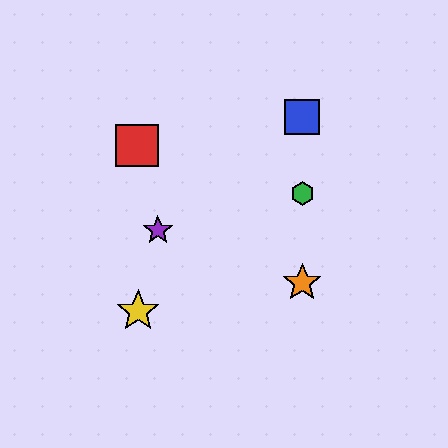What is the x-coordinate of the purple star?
The purple star is at x≈158.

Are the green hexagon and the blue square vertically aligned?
Yes, both are at x≈302.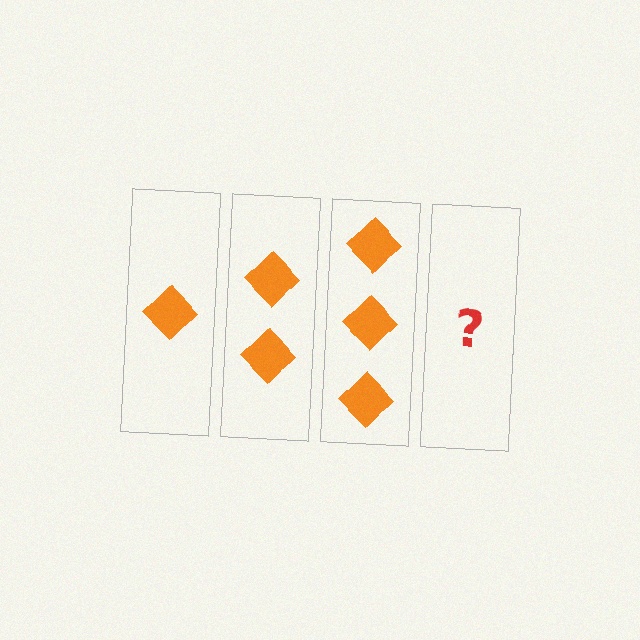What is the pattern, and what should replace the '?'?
The pattern is that each step adds one more diamond. The '?' should be 4 diamonds.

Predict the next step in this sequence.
The next step is 4 diamonds.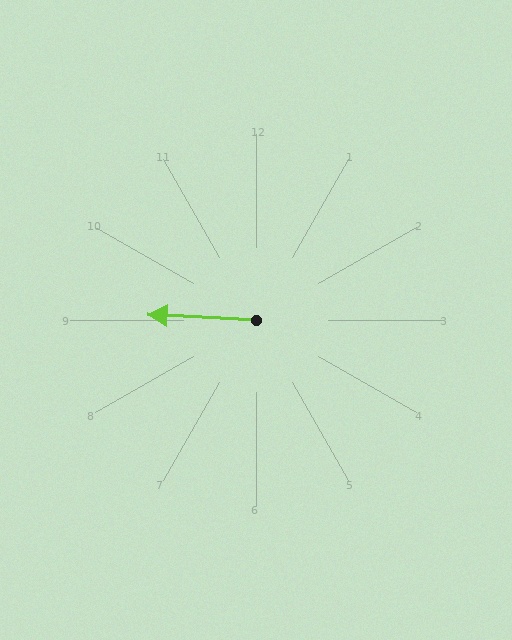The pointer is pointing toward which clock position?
Roughly 9 o'clock.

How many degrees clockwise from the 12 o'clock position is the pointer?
Approximately 273 degrees.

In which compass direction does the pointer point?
West.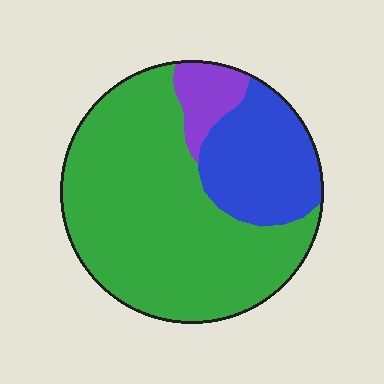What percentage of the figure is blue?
Blue covers around 25% of the figure.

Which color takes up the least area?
Purple, at roughly 10%.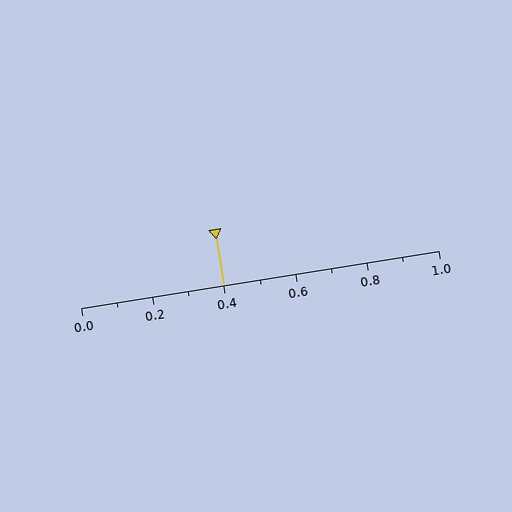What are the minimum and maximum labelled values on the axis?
The axis runs from 0.0 to 1.0.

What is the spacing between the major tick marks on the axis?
The major ticks are spaced 0.2 apart.